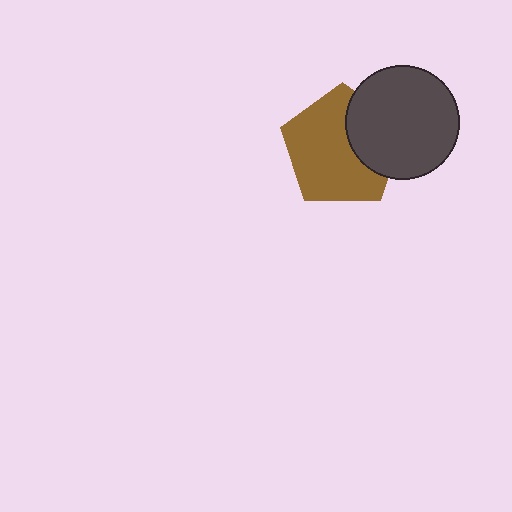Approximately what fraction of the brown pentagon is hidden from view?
Roughly 31% of the brown pentagon is hidden behind the dark gray circle.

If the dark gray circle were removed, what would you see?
You would see the complete brown pentagon.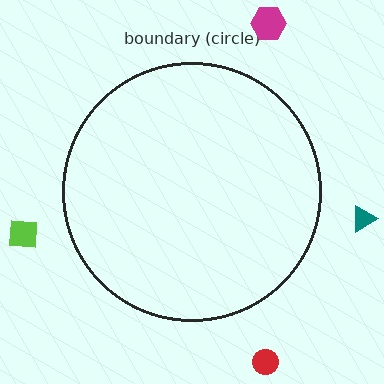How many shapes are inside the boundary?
0 inside, 4 outside.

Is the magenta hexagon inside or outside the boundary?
Outside.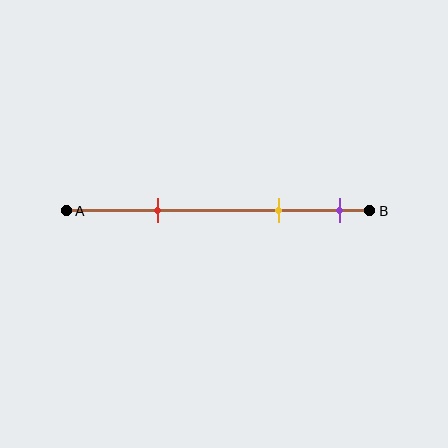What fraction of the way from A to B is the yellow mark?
The yellow mark is approximately 70% (0.7) of the way from A to B.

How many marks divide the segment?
There are 3 marks dividing the segment.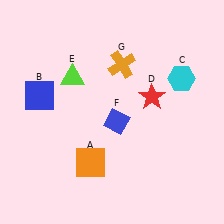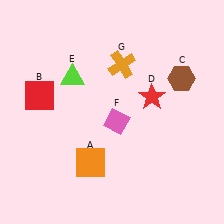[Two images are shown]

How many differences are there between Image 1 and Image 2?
There are 3 differences between the two images.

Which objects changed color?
B changed from blue to red. C changed from cyan to brown. F changed from blue to pink.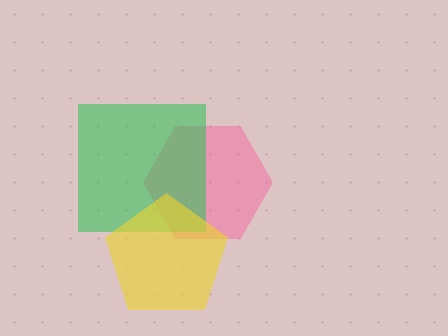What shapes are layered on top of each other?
The layered shapes are: a pink hexagon, a green square, a yellow pentagon.